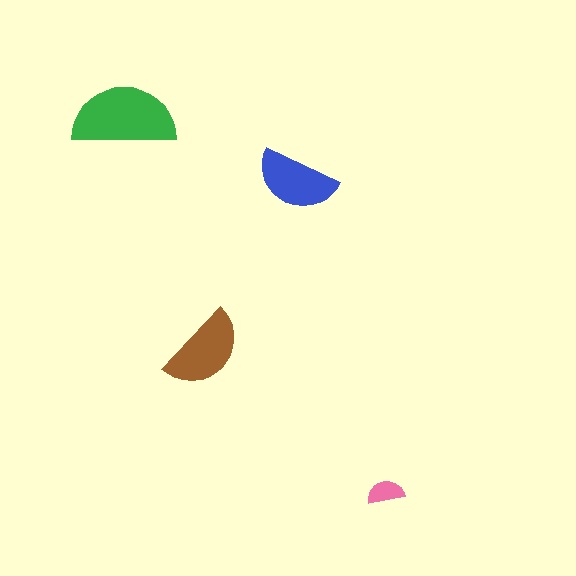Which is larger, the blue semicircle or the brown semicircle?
The brown one.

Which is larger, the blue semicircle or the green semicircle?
The green one.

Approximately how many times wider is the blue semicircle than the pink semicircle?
About 2 times wider.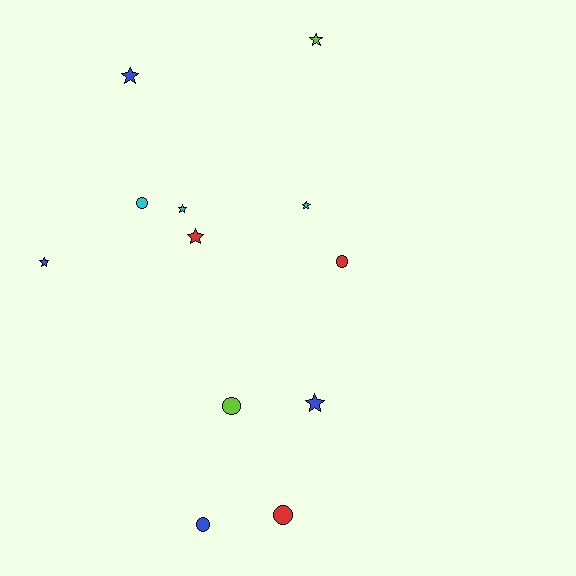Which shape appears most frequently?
Star, with 7 objects.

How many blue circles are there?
There is 1 blue circle.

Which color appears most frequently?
Blue, with 4 objects.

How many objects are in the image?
There are 12 objects.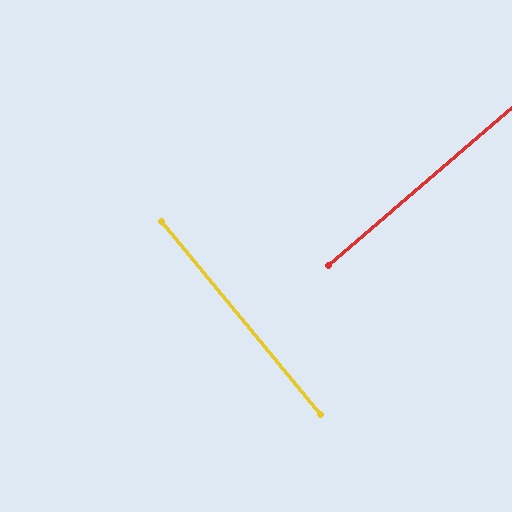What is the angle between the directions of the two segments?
Approximately 89 degrees.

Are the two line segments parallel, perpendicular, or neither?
Perpendicular — they meet at approximately 89°.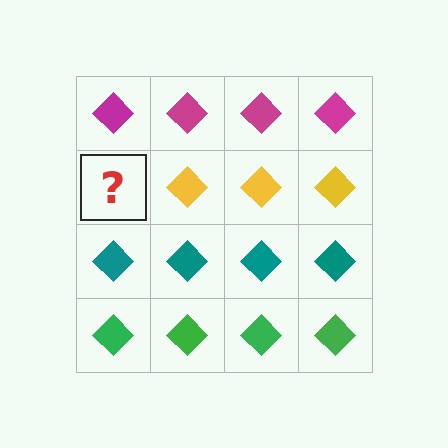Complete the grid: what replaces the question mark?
The question mark should be replaced with a yellow diamond.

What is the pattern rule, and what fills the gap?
The rule is that each row has a consistent color. The gap should be filled with a yellow diamond.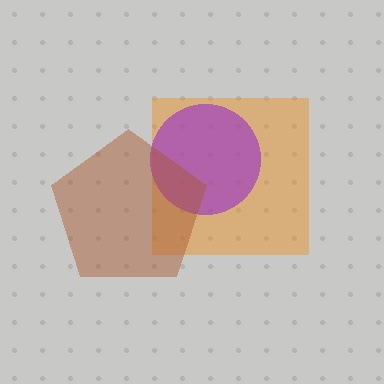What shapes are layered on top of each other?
The layered shapes are: an orange square, a purple circle, a brown pentagon.